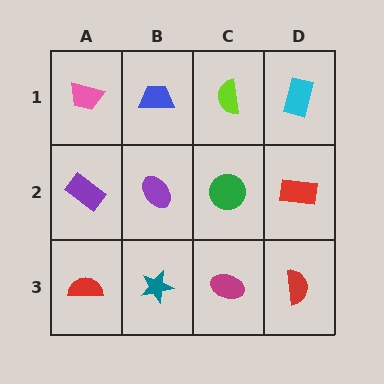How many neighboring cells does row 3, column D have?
2.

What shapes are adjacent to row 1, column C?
A green circle (row 2, column C), a blue trapezoid (row 1, column B), a cyan rectangle (row 1, column D).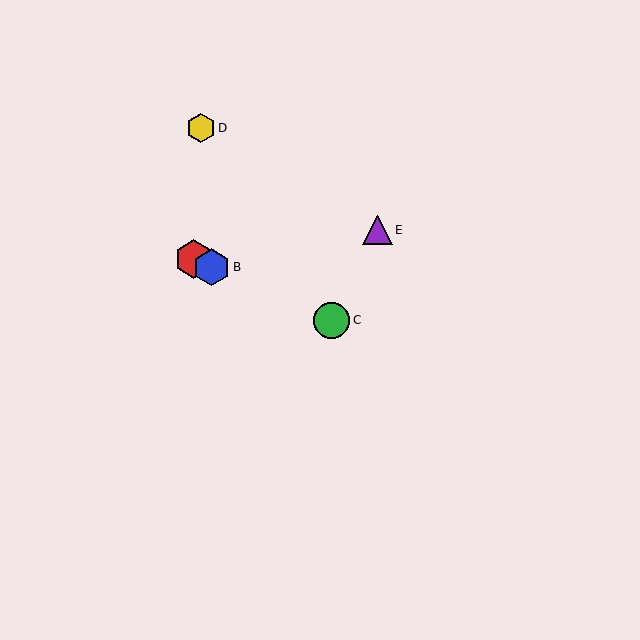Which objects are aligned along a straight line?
Objects A, B, C are aligned along a straight line.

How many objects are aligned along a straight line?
3 objects (A, B, C) are aligned along a straight line.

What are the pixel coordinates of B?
Object B is at (212, 267).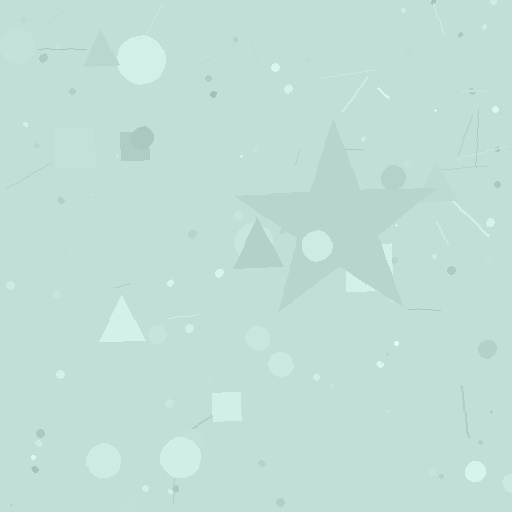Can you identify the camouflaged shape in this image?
The camouflaged shape is a star.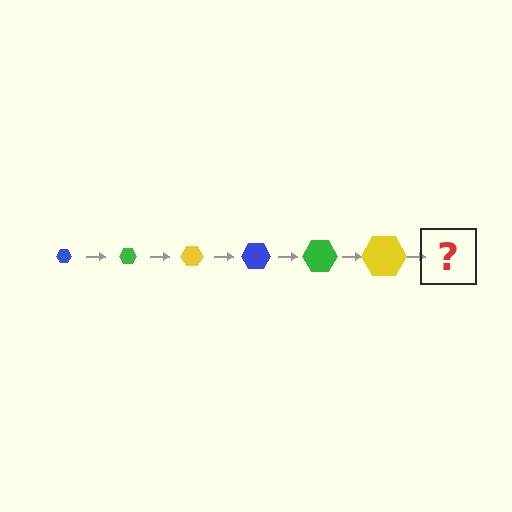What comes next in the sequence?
The next element should be a blue hexagon, larger than the previous one.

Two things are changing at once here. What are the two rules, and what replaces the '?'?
The two rules are that the hexagon grows larger each step and the color cycles through blue, green, and yellow. The '?' should be a blue hexagon, larger than the previous one.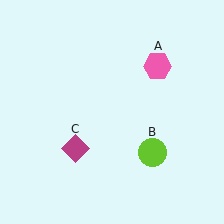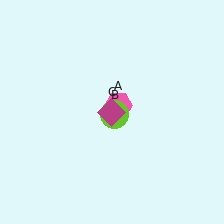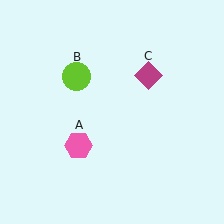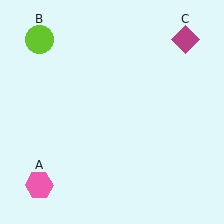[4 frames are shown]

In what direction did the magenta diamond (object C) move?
The magenta diamond (object C) moved up and to the right.